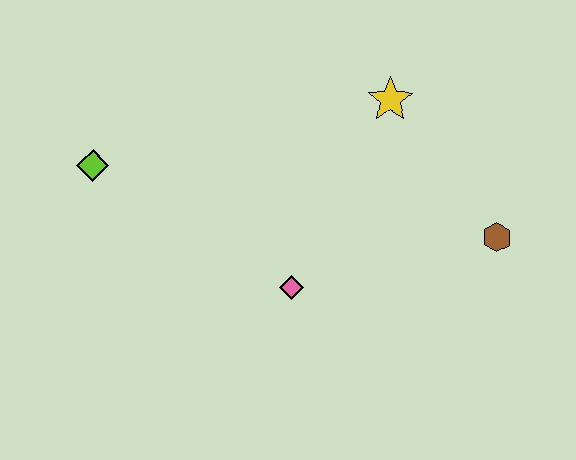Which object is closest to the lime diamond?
The pink diamond is closest to the lime diamond.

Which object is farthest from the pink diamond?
The lime diamond is farthest from the pink diamond.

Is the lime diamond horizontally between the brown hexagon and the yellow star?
No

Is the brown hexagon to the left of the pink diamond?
No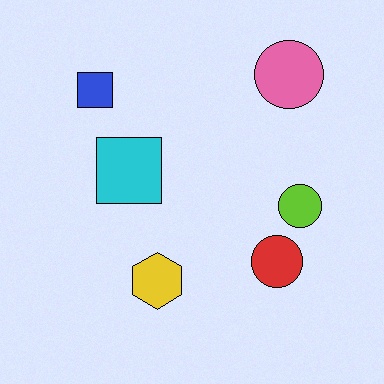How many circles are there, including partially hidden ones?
There are 3 circles.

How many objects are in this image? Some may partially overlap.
There are 6 objects.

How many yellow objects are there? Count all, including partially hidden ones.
There is 1 yellow object.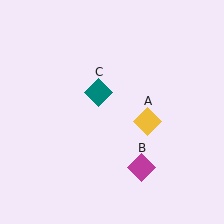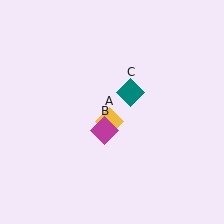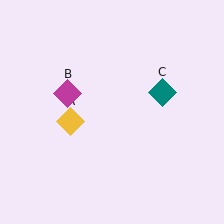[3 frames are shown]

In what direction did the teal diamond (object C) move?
The teal diamond (object C) moved right.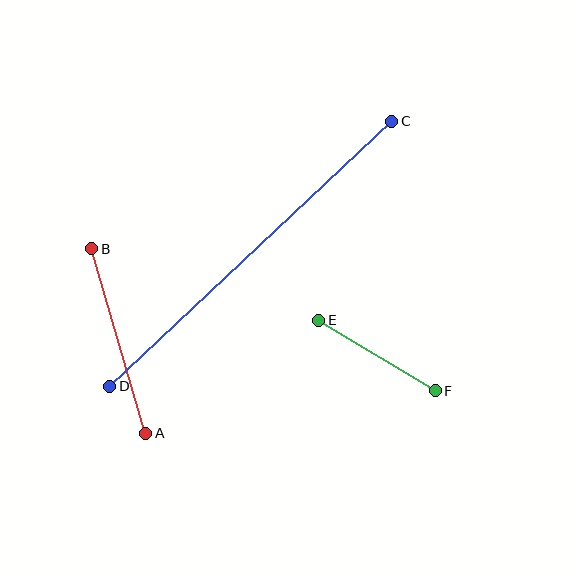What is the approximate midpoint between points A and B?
The midpoint is at approximately (119, 341) pixels.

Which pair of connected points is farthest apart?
Points C and D are farthest apart.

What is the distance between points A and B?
The distance is approximately 192 pixels.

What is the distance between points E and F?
The distance is approximately 136 pixels.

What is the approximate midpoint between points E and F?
The midpoint is at approximately (377, 355) pixels.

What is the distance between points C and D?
The distance is approximately 387 pixels.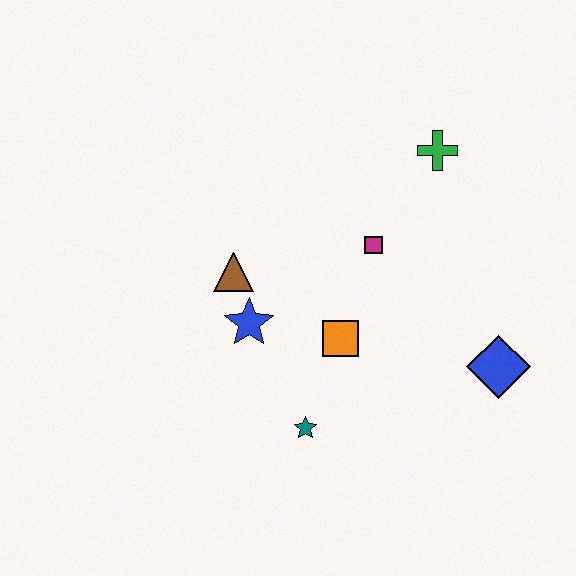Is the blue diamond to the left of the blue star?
No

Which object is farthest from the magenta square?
The teal star is farthest from the magenta square.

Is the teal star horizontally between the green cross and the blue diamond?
No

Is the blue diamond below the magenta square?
Yes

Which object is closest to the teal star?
The orange square is closest to the teal star.